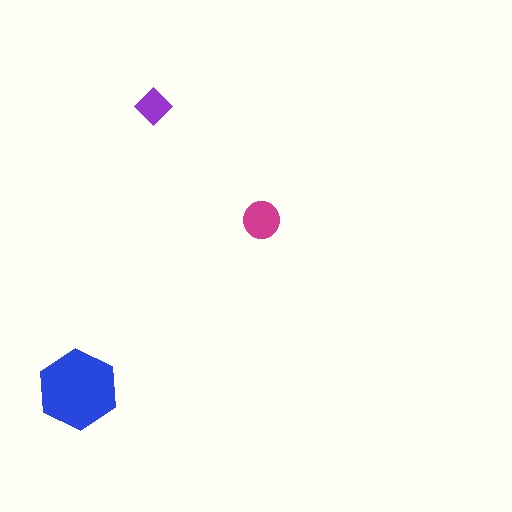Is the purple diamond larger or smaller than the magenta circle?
Smaller.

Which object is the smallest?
The purple diamond.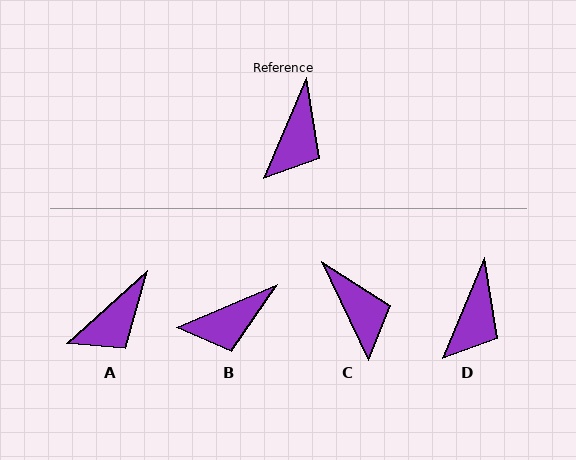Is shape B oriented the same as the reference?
No, it is off by about 44 degrees.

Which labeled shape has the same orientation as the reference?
D.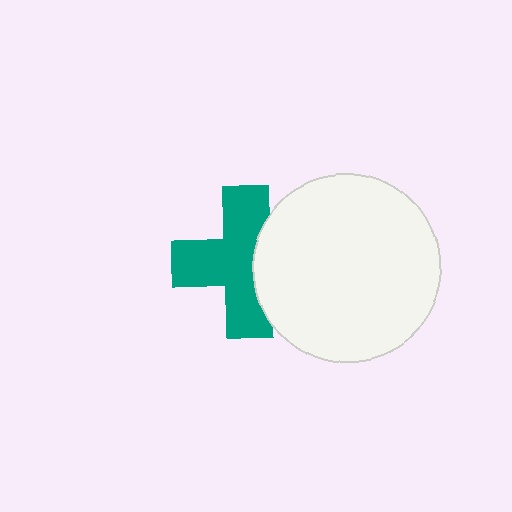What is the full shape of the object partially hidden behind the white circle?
The partially hidden object is a teal cross.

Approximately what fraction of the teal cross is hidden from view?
Roughly 33% of the teal cross is hidden behind the white circle.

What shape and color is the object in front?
The object in front is a white circle.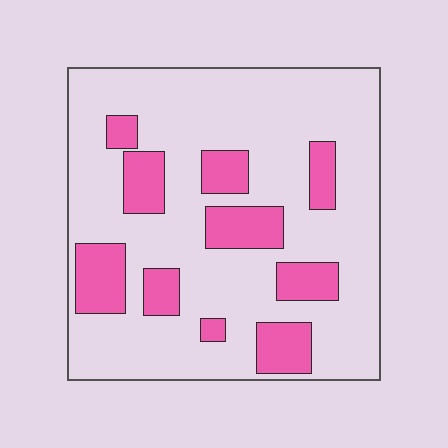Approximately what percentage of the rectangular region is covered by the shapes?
Approximately 25%.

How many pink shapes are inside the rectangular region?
10.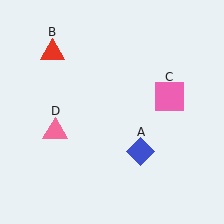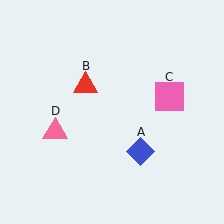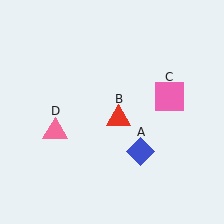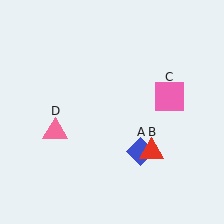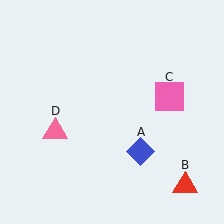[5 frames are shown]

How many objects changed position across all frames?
1 object changed position: red triangle (object B).